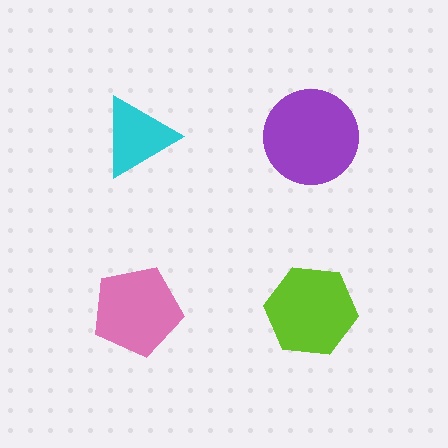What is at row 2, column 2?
A lime hexagon.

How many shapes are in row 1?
2 shapes.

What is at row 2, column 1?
A pink pentagon.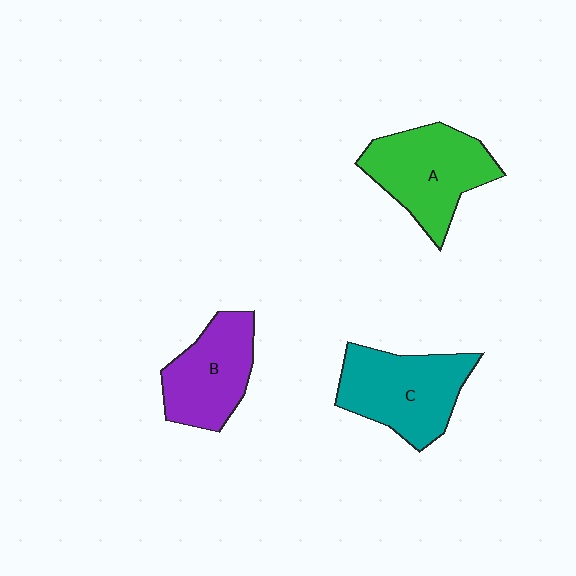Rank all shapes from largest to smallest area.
From largest to smallest: C (teal), A (green), B (purple).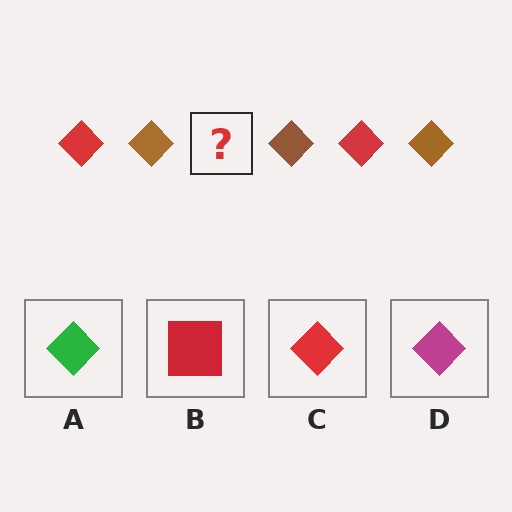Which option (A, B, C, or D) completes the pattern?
C.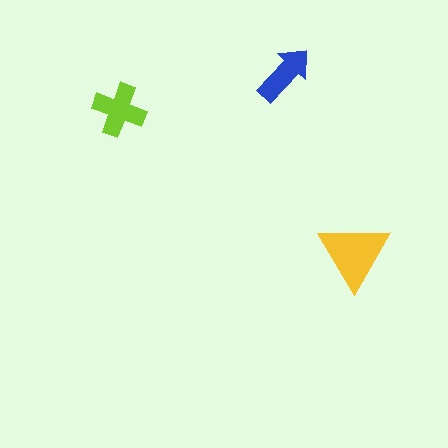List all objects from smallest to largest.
The blue arrow, the lime cross, the yellow triangle.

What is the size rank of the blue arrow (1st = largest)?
3rd.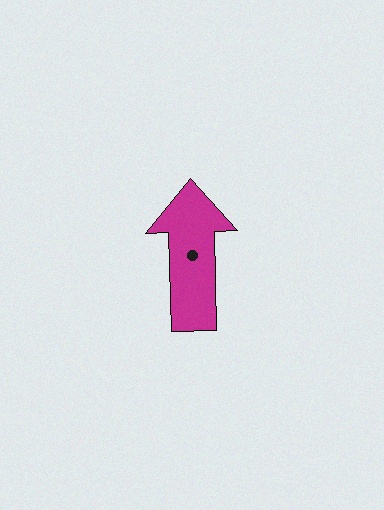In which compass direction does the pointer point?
North.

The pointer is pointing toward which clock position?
Roughly 12 o'clock.